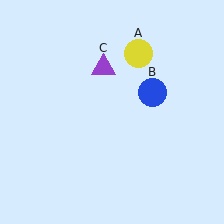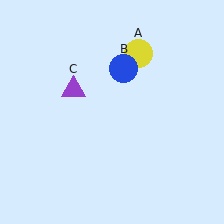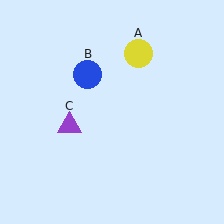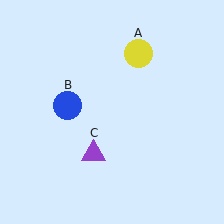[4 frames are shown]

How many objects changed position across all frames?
2 objects changed position: blue circle (object B), purple triangle (object C).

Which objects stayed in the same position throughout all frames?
Yellow circle (object A) remained stationary.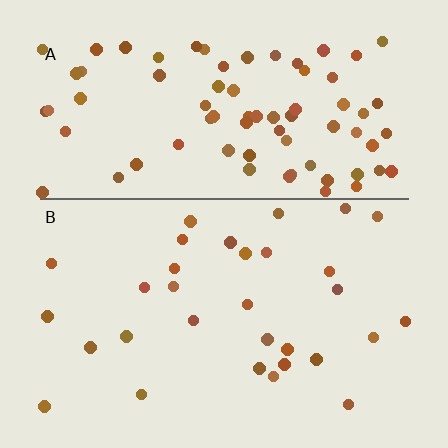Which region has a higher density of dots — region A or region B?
A (the top).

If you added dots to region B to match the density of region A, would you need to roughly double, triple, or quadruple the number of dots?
Approximately triple.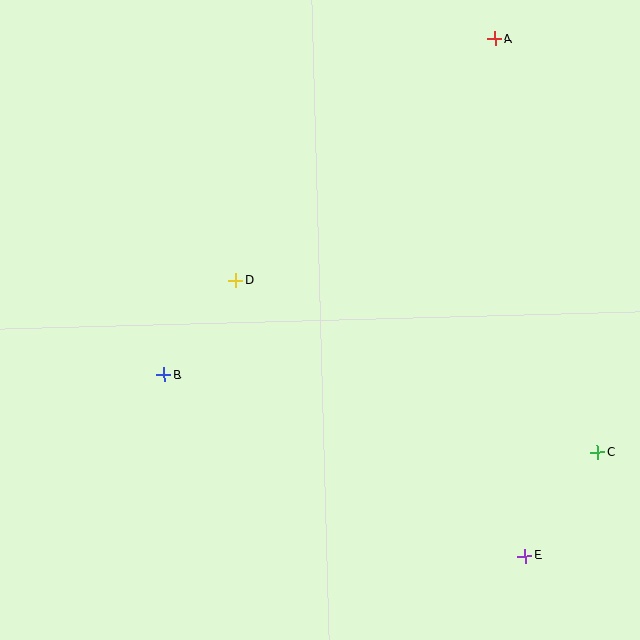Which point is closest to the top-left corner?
Point D is closest to the top-left corner.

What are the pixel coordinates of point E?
Point E is at (525, 556).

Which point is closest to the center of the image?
Point D at (235, 281) is closest to the center.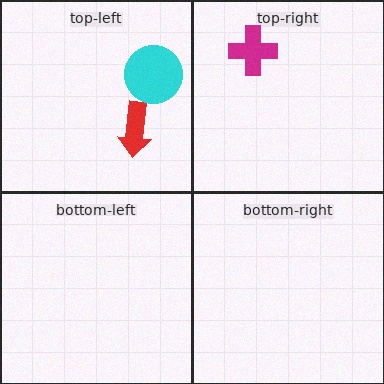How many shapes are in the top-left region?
2.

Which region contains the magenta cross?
The top-right region.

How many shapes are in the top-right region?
1.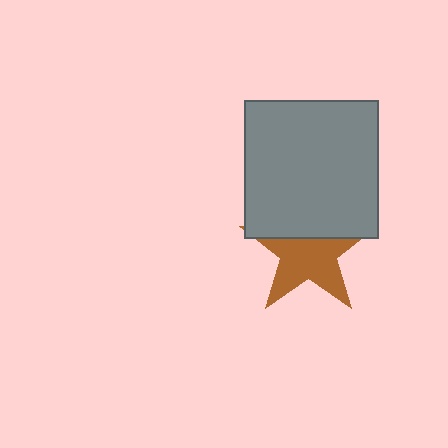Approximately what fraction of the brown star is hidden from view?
Roughly 40% of the brown star is hidden behind the gray rectangle.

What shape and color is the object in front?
The object in front is a gray rectangle.